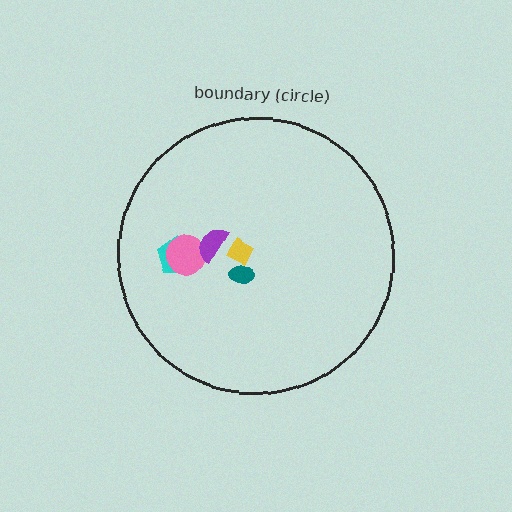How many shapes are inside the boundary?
5 inside, 0 outside.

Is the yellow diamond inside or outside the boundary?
Inside.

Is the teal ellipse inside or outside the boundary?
Inside.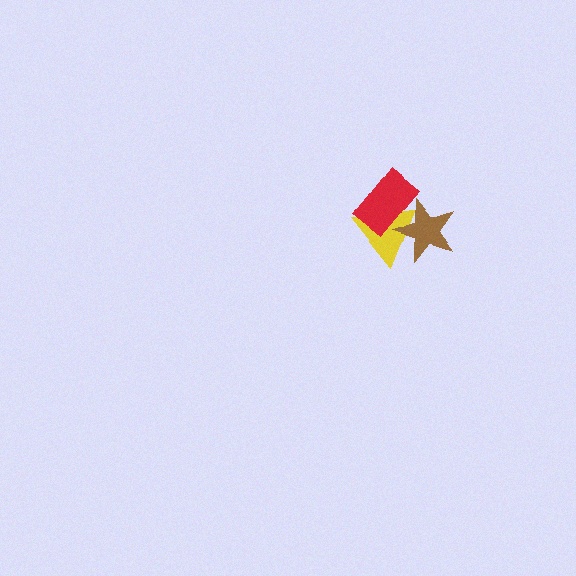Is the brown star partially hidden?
No, no other shape covers it.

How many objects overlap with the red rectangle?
2 objects overlap with the red rectangle.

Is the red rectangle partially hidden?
Yes, it is partially covered by another shape.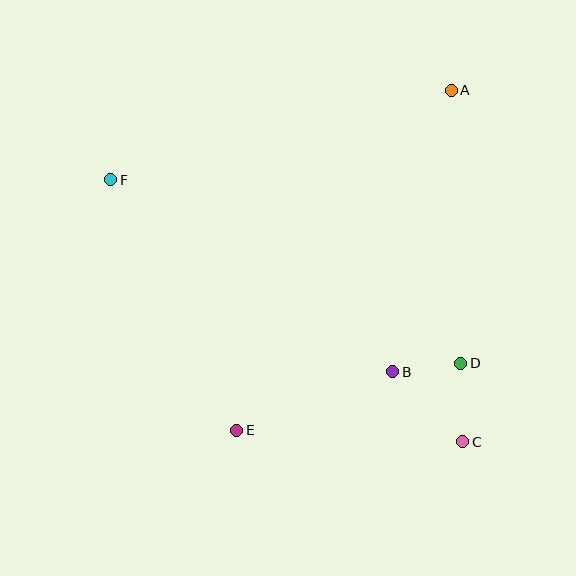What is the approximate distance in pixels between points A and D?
The distance between A and D is approximately 274 pixels.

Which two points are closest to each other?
Points B and D are closest to each other.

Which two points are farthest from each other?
Points C and F are farthest from each other.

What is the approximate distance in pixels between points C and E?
The distance between C and E is approximately 226 pixels.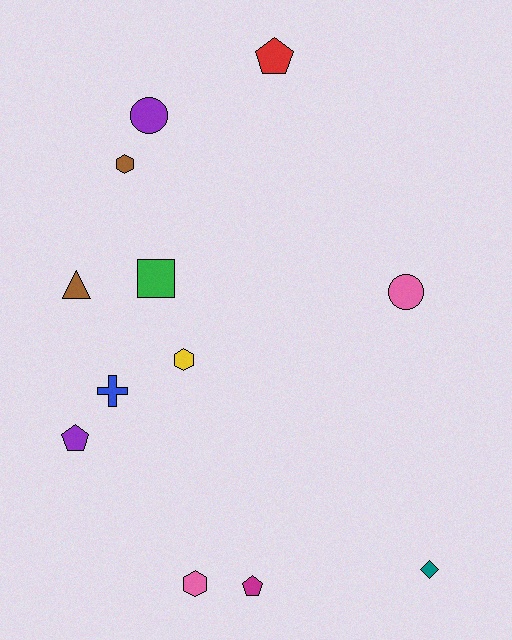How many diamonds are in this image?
There is 1 diamond.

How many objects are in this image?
There are 12 objects.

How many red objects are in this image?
There is 1 red object.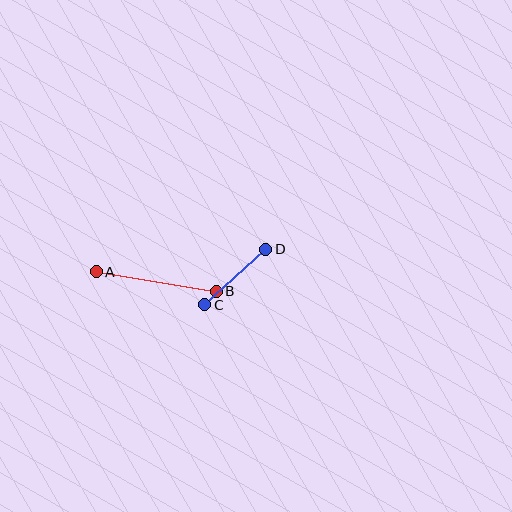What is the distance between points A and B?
The distance is approximately 122 pixels.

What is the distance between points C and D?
The distance is approximately 83 pixels.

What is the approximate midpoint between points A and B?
The midpoint is at approximately (156, 281) pixels.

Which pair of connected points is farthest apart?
Points A and B are farthest apart.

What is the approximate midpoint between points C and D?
The midpoint is at approximately (235, 277) pixels.